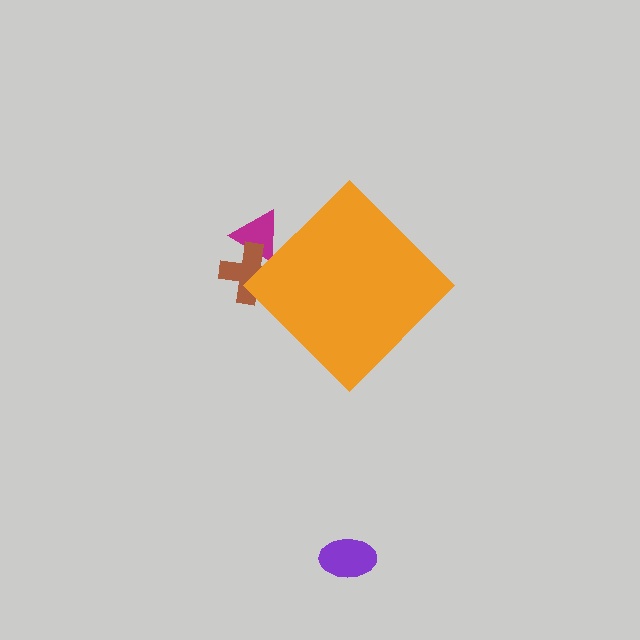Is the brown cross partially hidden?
Yes, the brown cross is partially hidden behind the orange diamond.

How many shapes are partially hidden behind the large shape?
2 shapes are partially hidden.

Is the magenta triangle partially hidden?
Yes, the magenta triangle is partially hidden behind the orange diamond.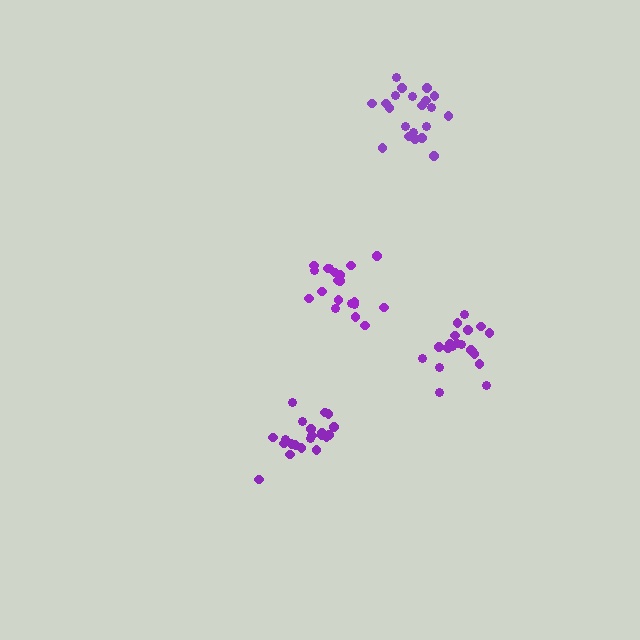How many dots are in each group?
Group 1: 20 dots, Group 2: 20 dots, Group 3: 21 dots, Group 4: 21 dots (82 total).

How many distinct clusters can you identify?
There are 4 distinct clusters.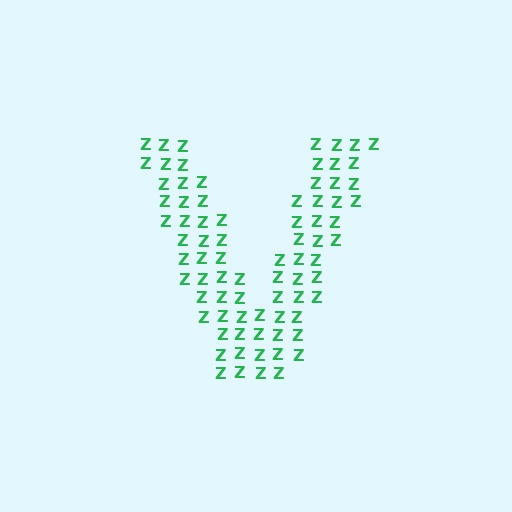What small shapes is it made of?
It is made of small letter Z's.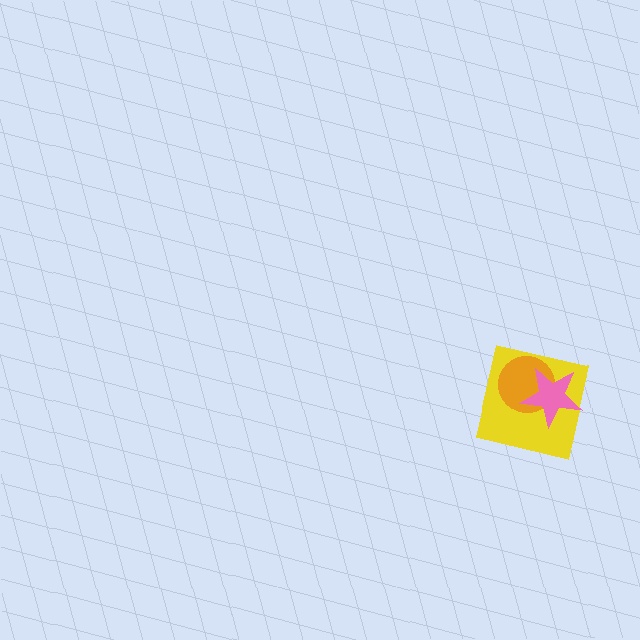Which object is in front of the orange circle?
The pink star is in front of the orange circle.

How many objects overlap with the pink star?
2 objects overlap with the pink star.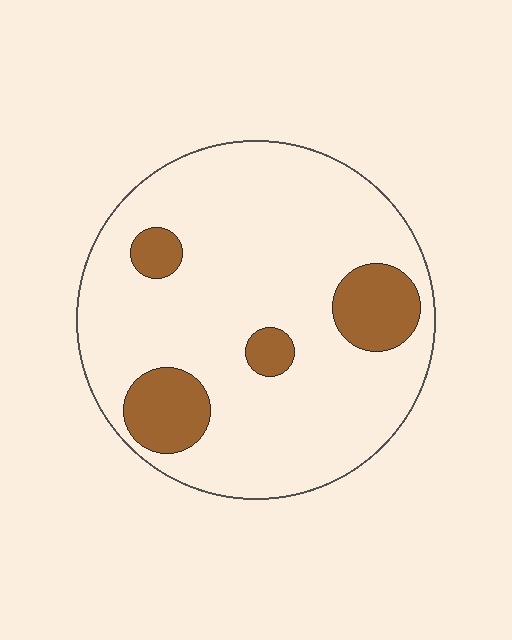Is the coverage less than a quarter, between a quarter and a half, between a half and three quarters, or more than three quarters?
Less than a quarter.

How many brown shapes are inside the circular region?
4.